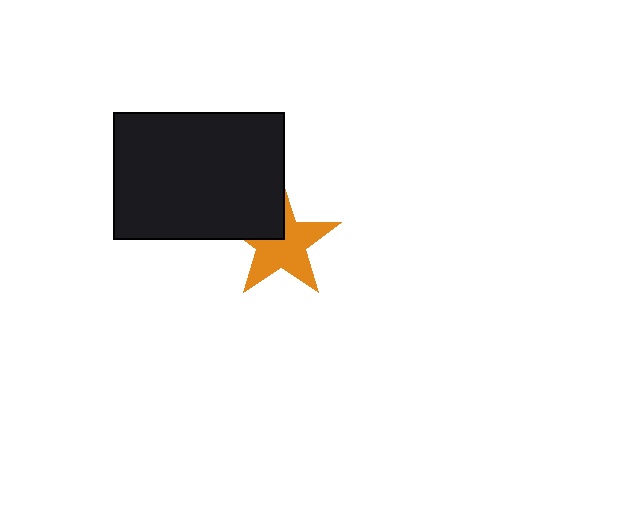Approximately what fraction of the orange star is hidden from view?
Roughly 30% of the orange star is hidden behind the black rectangle.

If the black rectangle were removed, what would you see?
You would see the complete orange star.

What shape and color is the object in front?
The object in front is a black rectangle.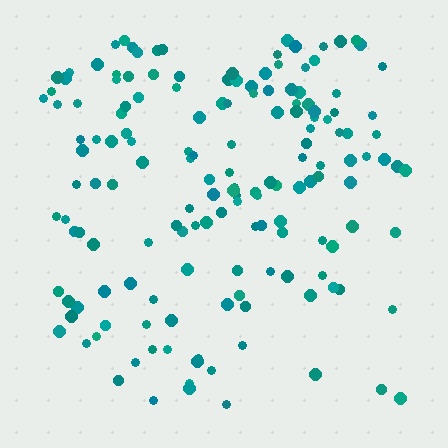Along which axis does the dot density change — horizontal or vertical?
Vertical.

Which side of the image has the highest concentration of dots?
The top.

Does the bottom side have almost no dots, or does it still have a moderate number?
Still a moderate number, just noticeably fewer than the top.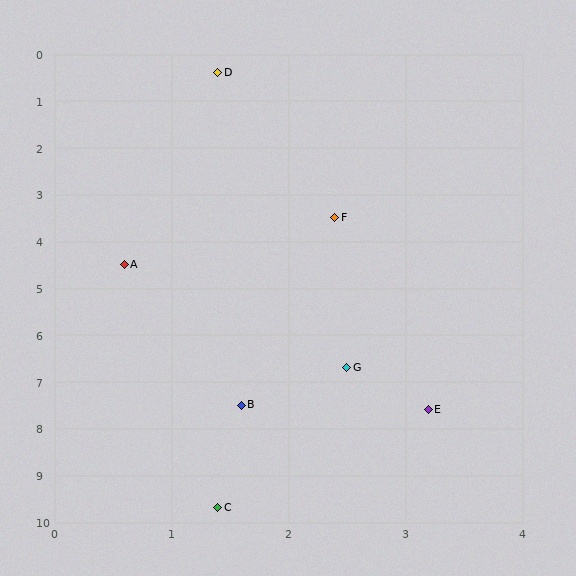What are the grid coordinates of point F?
Point F is at approximately (2.4, 3.5).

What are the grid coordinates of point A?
Point A is at approximately (0.6, 4.5).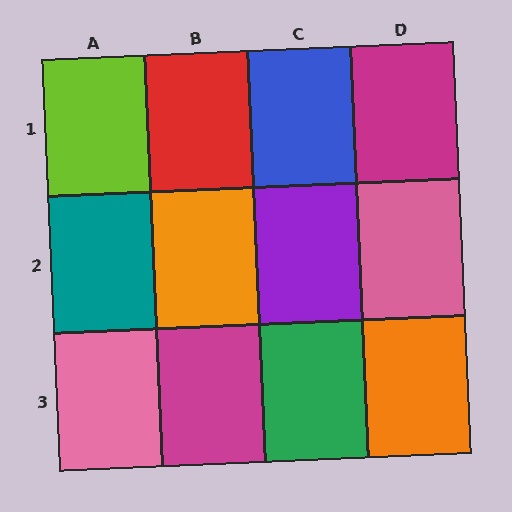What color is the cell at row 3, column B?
Magenta.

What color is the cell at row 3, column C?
Green.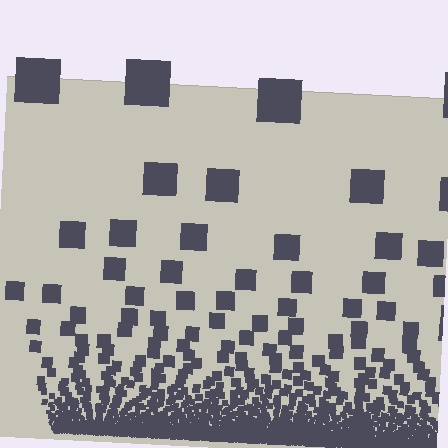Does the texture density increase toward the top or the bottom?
Density increases toward the bottom.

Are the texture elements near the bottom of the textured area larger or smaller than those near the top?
Smaller. The gradient is inverted — elements near the bottom are smaller and denser.